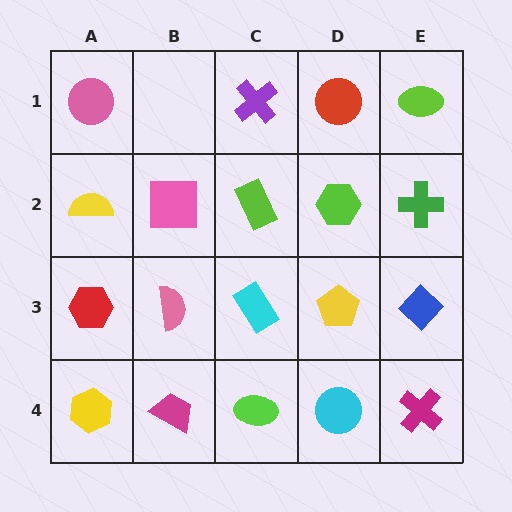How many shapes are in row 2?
5 shapes.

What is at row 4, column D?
A cyan circle.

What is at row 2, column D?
A lime hexagon.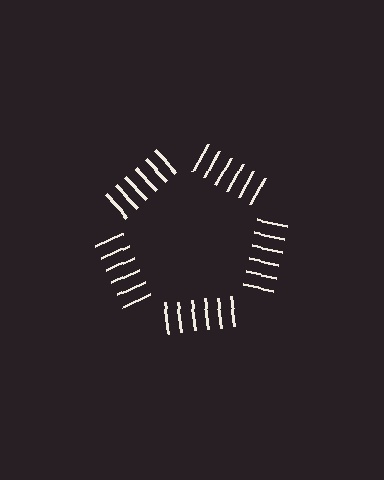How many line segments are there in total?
30 — 6 along each of the 5 edges.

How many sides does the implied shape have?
5 sides — the line-ends trace a pentagon.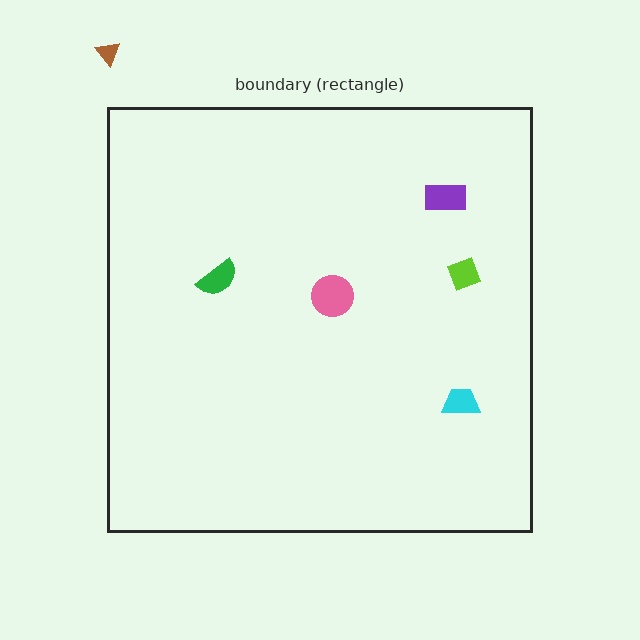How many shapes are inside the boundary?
5 inside, 1 outside.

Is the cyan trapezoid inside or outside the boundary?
Inside.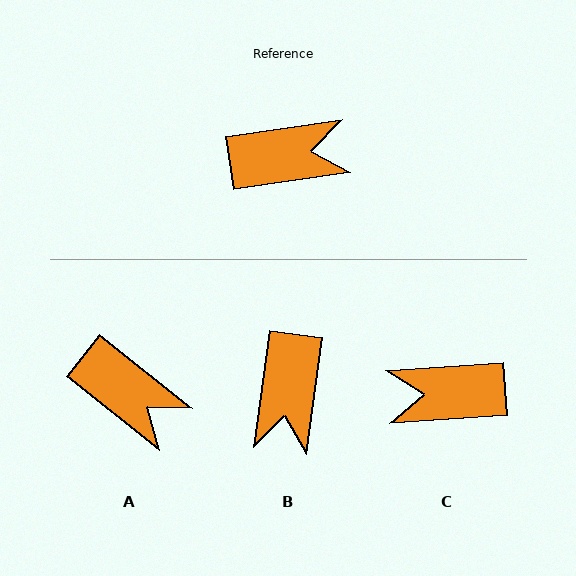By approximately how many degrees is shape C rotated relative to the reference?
Approximately 176 degrees counter-clockwise.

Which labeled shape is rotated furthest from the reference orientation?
C, about 176 degrees away.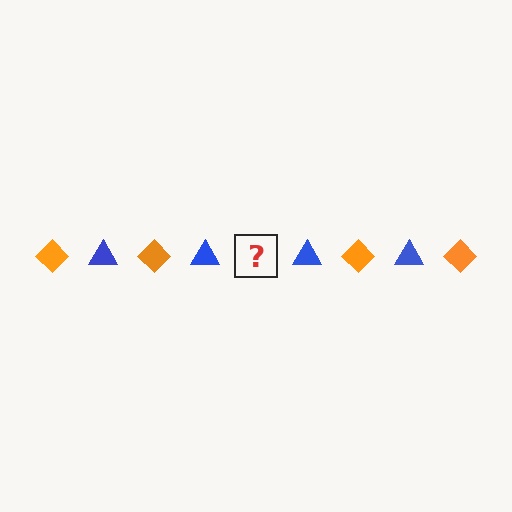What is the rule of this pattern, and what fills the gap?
The rule is that the pattern alternates between orange diamond and blue triangle. The gap should be filled with an orange diamond.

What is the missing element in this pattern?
The missing element is an orange diamond.